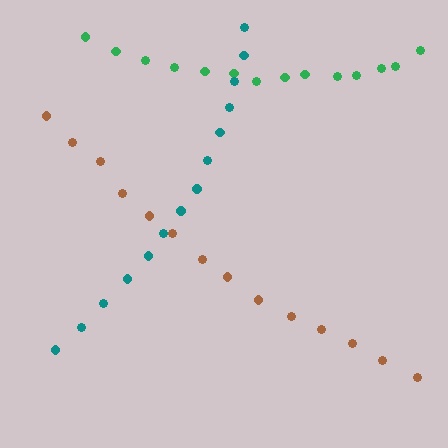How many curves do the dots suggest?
There are 3 distinct paths.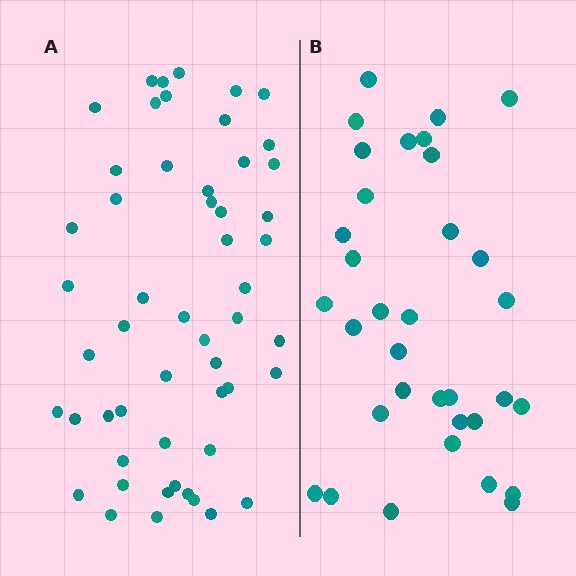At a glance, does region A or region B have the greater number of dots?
Region A (the left region) has more dots.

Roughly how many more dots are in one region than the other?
Region A has approximately 20 more dots than region B.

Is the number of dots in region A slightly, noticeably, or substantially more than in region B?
Region A has substantially more. The ratio is roughly 1.6 to 1.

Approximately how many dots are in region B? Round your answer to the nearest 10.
About 30 dots. (The exact count is 34, which rounds to 30.)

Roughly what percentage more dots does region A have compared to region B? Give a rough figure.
About 55% more.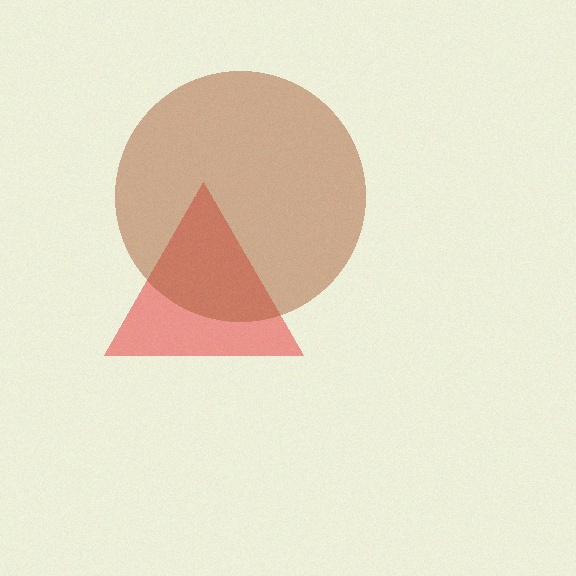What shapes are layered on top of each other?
The layered shapes are: a red triangle, a brown circle.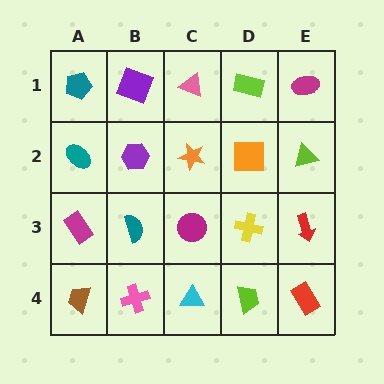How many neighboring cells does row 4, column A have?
2.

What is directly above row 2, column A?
A teal pentagon.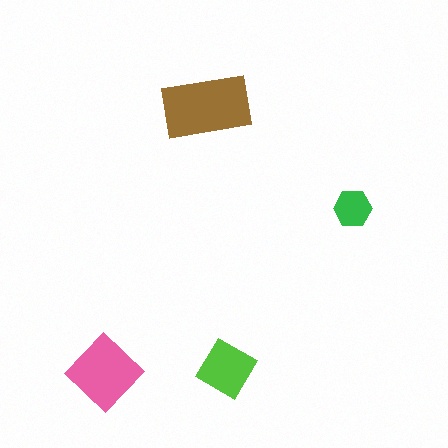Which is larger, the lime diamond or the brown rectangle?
The brown rectangle.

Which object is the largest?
The brown rectangle.